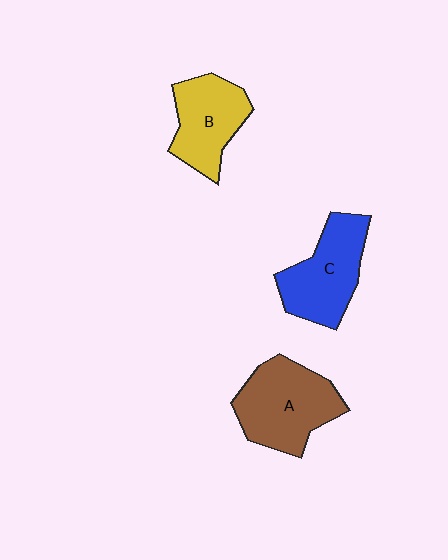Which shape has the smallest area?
Shape B (yellow).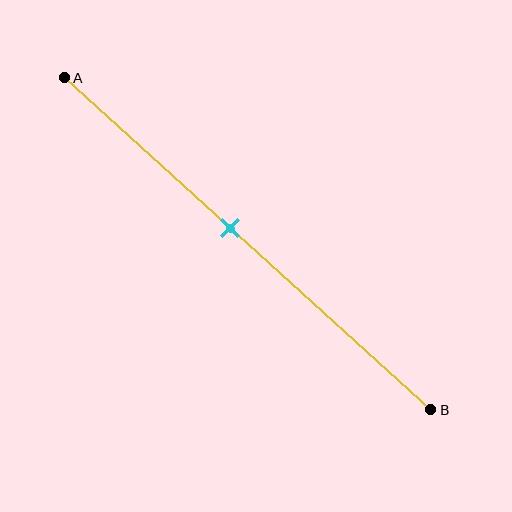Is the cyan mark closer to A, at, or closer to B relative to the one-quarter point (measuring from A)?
The cyan mark is closer to point B than the one-quarter point of segment AB.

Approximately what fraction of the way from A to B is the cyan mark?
The cyan mark is approximately 45% of the way from A to B.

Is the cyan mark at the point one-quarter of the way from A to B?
No, the mark is at about 45% from A, not at the 25% one-quarter point.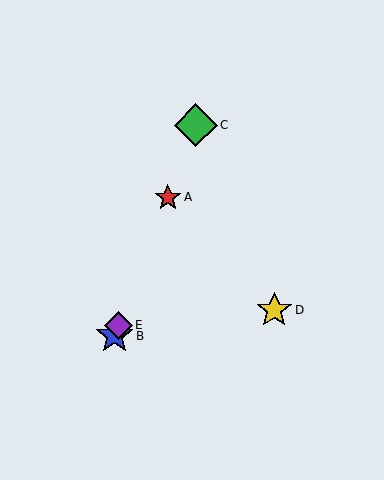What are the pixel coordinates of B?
Object B is at (114, 336).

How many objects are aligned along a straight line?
4 objects (A, B, C, E) are aligned along a straight line.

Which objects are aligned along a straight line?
Objects A, B, C, E are aligned along a straight line.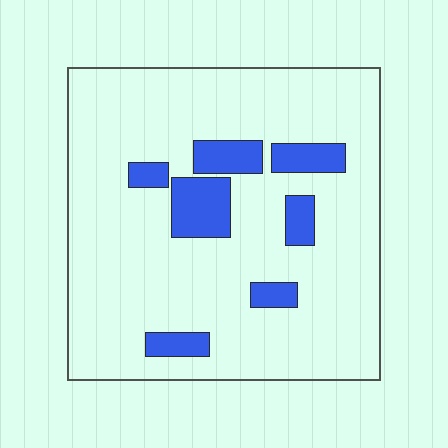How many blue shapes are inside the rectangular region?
7.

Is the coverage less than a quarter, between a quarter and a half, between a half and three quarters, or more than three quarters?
Less than a quarter.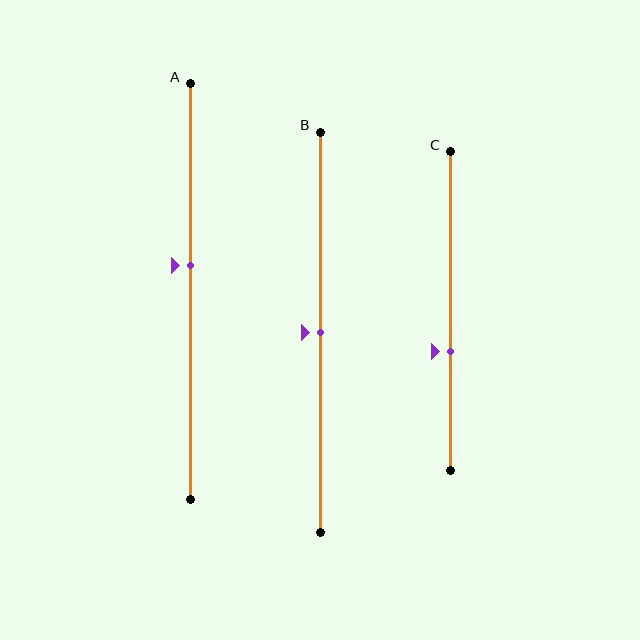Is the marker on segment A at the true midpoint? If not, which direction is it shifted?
No, the marker on segment A is shifted upward by about 6% of the segment length.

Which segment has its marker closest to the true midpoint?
Segment B has its marker closest to the true midpoint.